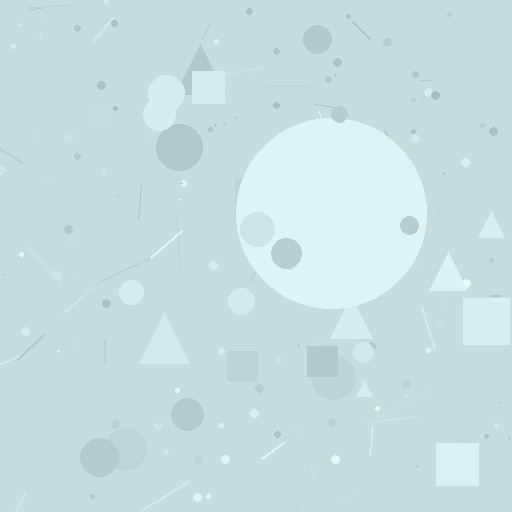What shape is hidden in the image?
A circle is hidden in the image.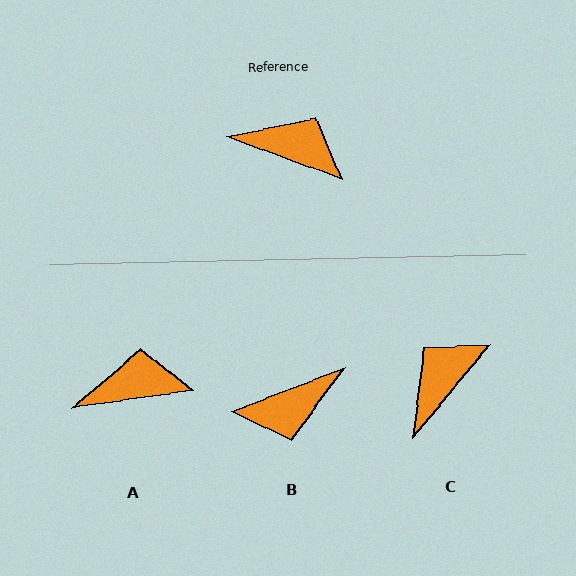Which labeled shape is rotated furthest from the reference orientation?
B, about 138 degrees away.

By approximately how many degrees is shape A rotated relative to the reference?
Approximately 29 degrees counter-clockwise.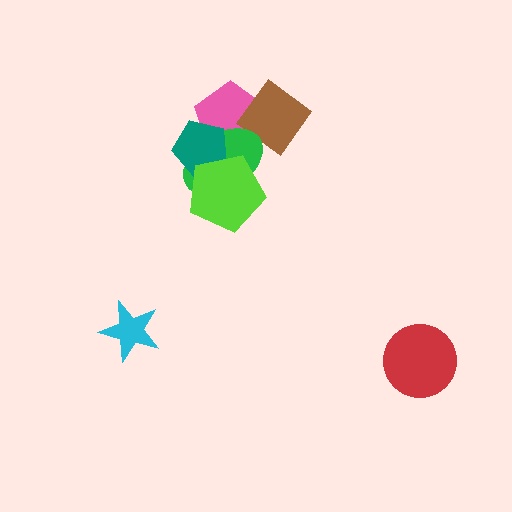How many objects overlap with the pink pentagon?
3 objects overlap with the pink pentagon.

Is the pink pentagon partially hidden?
Yes, it is partially covered by another shape.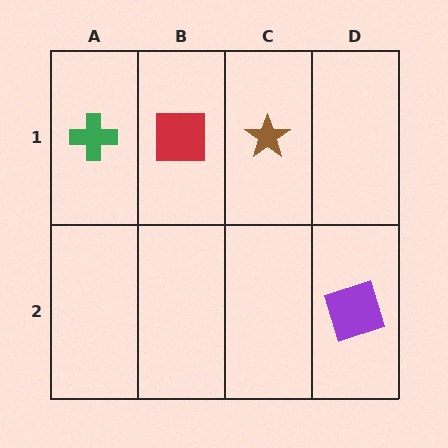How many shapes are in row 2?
1 shape.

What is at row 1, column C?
A brown star.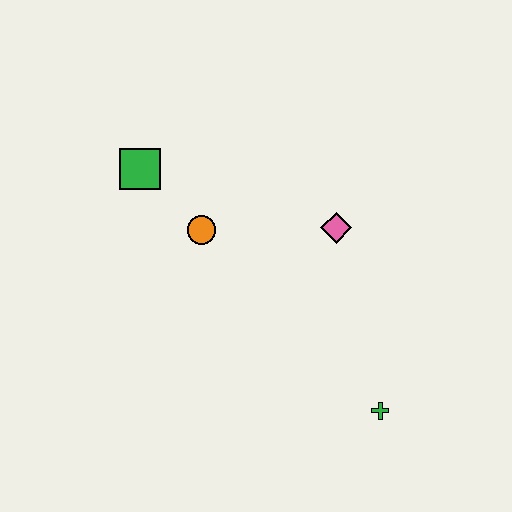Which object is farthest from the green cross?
The green square is farthest from the green cross.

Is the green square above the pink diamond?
Yes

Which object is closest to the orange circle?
The green square is closest to the orange circle.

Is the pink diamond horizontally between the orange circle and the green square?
No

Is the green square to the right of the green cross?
No